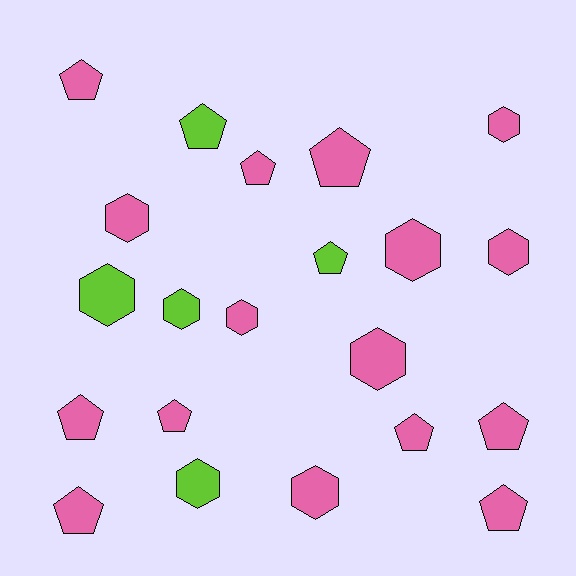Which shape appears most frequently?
Pentagon, with 11 objects.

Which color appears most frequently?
Pink, with 16 objects.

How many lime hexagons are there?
There are 3 lime hexagons.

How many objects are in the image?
There are 21 objects.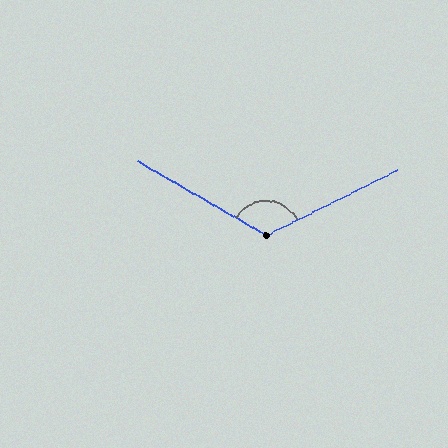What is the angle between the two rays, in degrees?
Approximately 123 degrees.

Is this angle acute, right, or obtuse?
It is obtuse.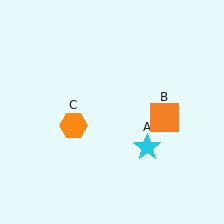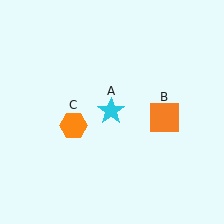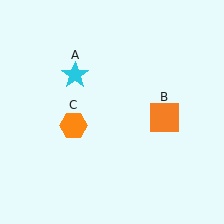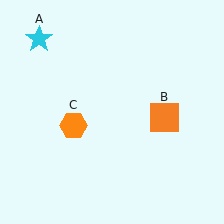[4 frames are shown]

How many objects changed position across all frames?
1 object changed position: cyan star (object A).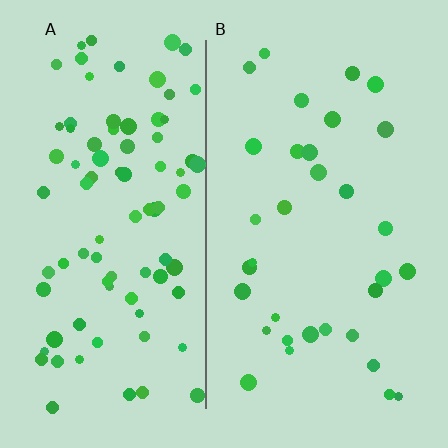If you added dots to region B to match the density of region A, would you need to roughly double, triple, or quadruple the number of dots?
Approximately triple.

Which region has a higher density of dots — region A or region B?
A (the left).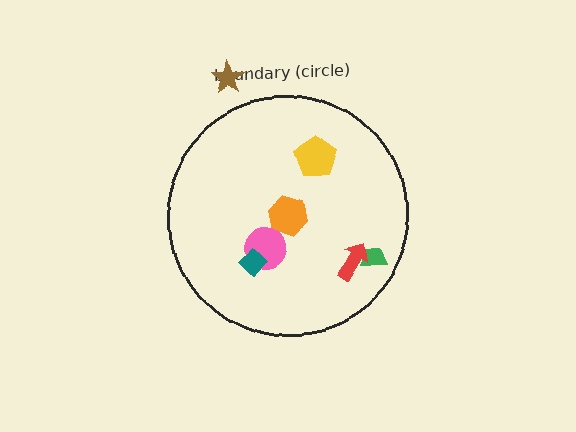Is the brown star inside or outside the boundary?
Outside.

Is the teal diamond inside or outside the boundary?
Inside.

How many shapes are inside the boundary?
6 inside, 1 outside.